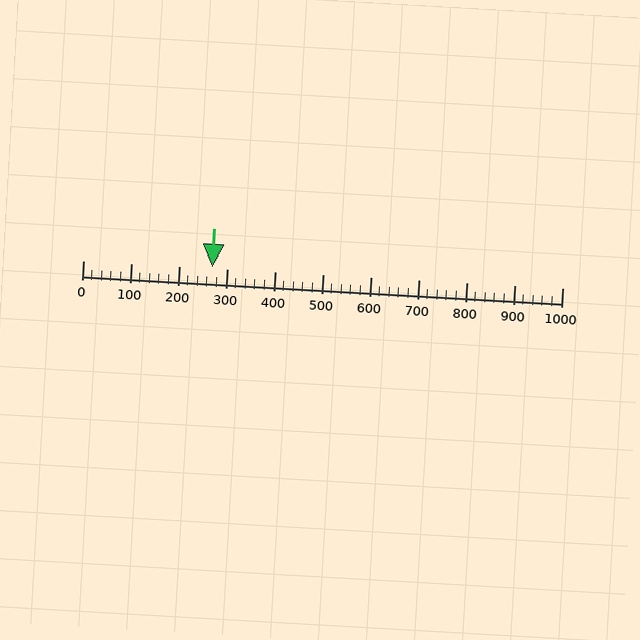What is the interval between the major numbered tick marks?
The major tick marks are spaced 100 units apart.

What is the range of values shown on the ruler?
The ruler shows values from 0 to 1000.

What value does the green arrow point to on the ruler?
The green arrow points to approximately 269.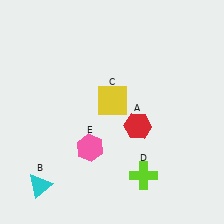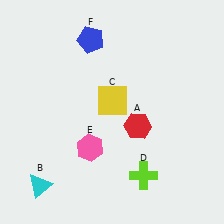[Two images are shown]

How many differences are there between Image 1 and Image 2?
There is 1 difference between the two images.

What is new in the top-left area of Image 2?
A blue pentagon (F) was added in the top-left area of Image 2.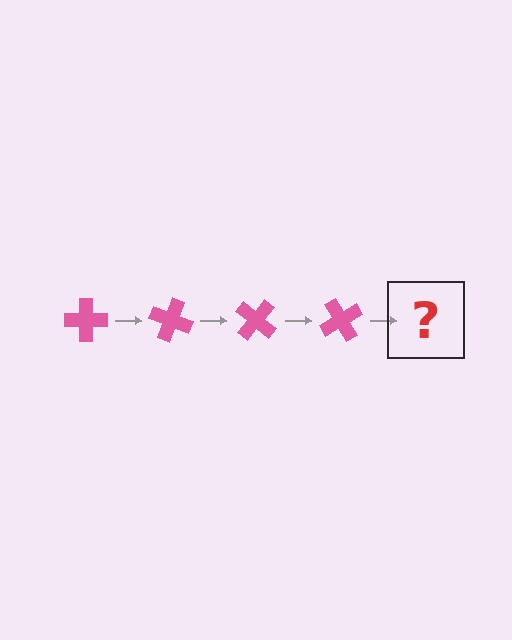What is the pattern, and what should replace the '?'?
The pattern is that the cross rotates 20 degrees each step. The '?' should be a pink cross rotated 80 degrees.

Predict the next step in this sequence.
The next step is a pink cross rotated 80 degrees.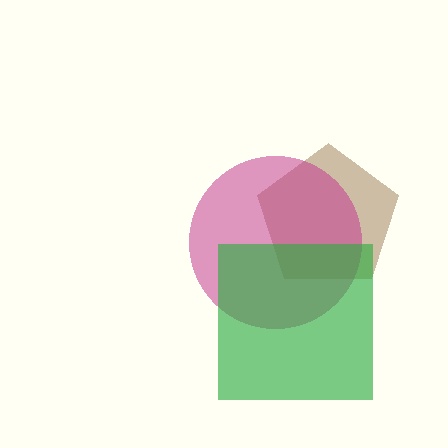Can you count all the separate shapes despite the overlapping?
Yes, there are 3 separate shapes.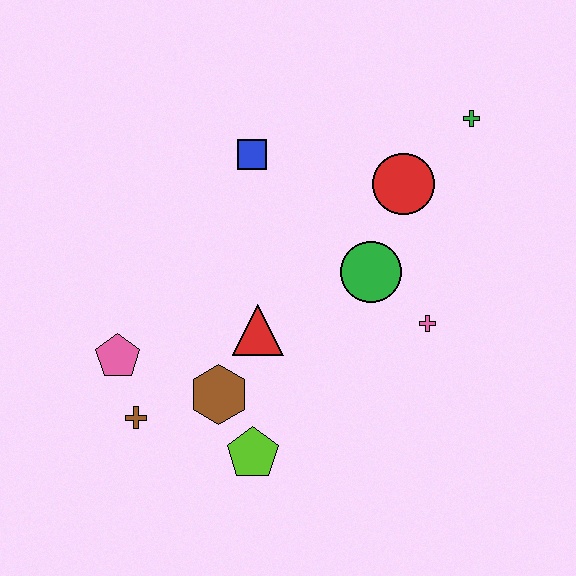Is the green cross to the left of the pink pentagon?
No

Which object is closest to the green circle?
The pink cross is closest to the green circle.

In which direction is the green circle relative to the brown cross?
The green circle is to the right of the brown cross.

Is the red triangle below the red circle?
Yes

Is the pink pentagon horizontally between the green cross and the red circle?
No